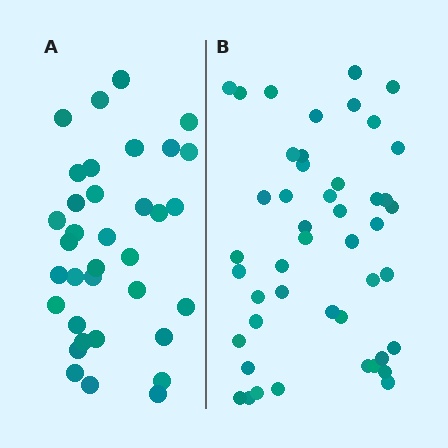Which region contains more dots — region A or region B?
Region B (the right region) has more dots.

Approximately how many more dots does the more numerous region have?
Region B has roughly 12 or so more dots than region A.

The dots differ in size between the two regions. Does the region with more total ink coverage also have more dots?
No. Region A has more total ink coverage because its dots are larger, but region B actually contains more individual dots. Total area can be misleading — the number of items is what matters here.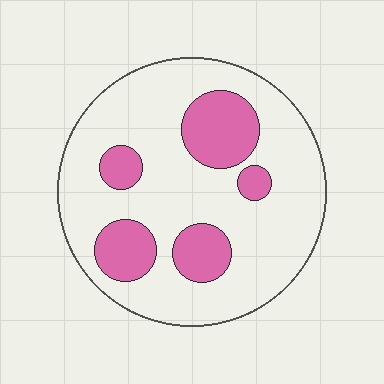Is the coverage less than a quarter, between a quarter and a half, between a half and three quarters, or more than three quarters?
Less than a quarter.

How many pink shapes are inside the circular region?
5.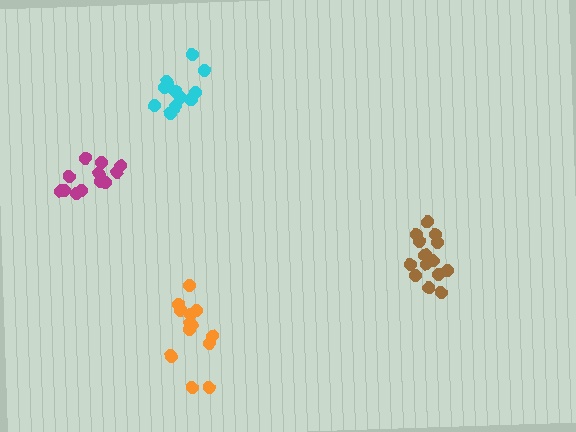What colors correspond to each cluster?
The clusters are colored: orange, brown, magenta, cyan.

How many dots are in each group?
Group 1: 13 dots, Group 2: 15 dots, Group 3: 12 dots, Group 4: 12 dots (52 total).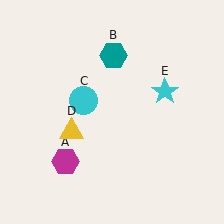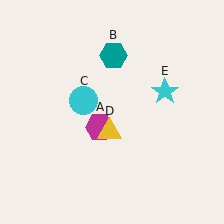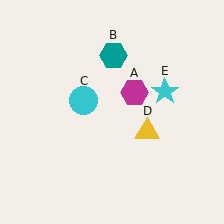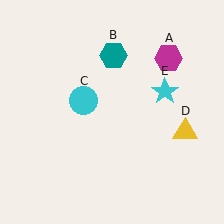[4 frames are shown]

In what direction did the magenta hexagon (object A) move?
The magenta hexagon (object A) moved up and to the right.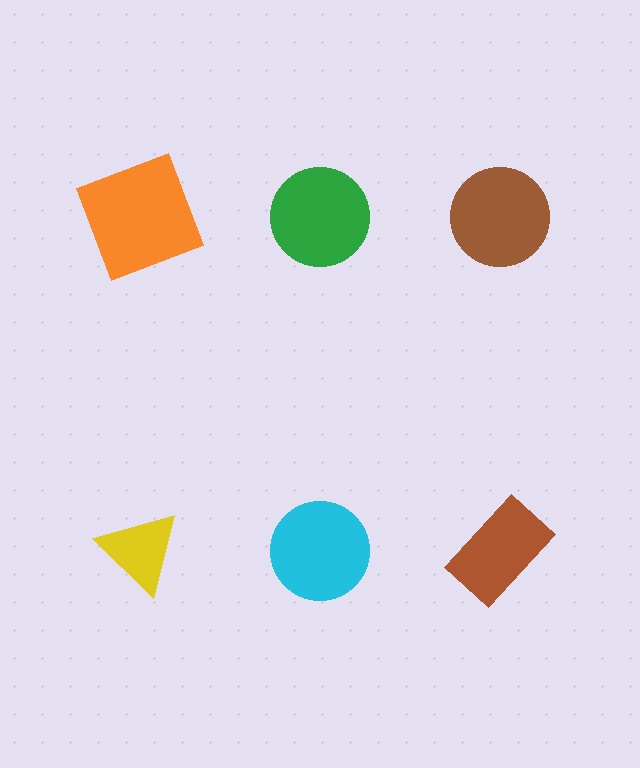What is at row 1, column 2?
A green circle.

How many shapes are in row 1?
3 shapes.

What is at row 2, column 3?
A brown rectangle.